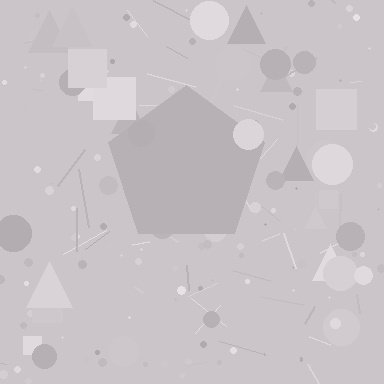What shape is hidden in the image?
A pentagon is hidden in the image.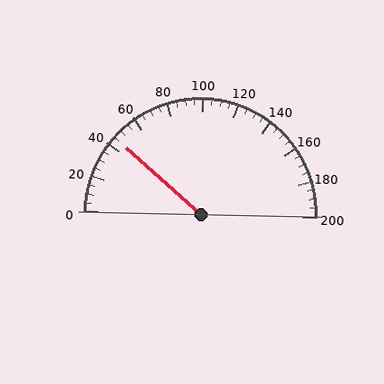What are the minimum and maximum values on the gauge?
The gauge ranges from 0 to 200.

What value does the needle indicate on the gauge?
The needle indicates approximately 45.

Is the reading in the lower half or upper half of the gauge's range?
The reading is in the lower half of the range (0 to 200).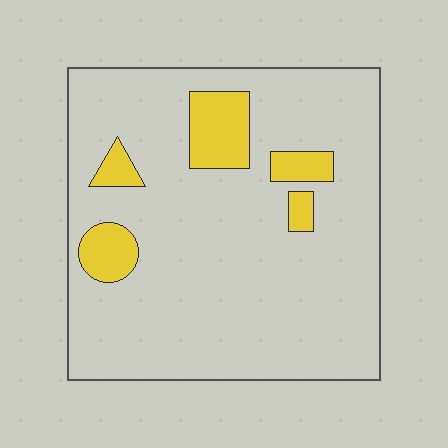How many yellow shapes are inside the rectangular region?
5.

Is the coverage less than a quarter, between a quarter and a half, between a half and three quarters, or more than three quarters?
Less than a quarter.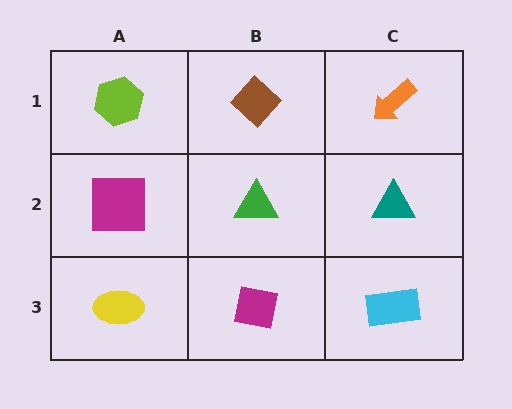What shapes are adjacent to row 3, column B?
A green triangle (row 2, column B), a yellow ellipse (row 3, column A), a cyan rectangle (row 3, column C).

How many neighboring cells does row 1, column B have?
3.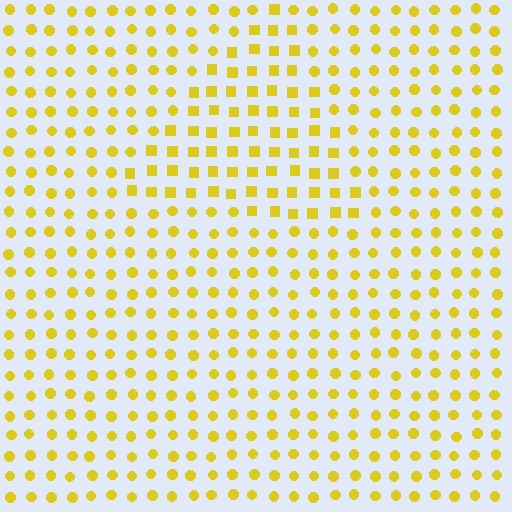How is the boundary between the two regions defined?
The boundary is defined by a change in element shape: squares inside vs. circles outside. All elements share the same color and spacing.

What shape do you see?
I see a triangle.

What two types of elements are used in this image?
The image uses squares inside the triangle region and circles outside it.